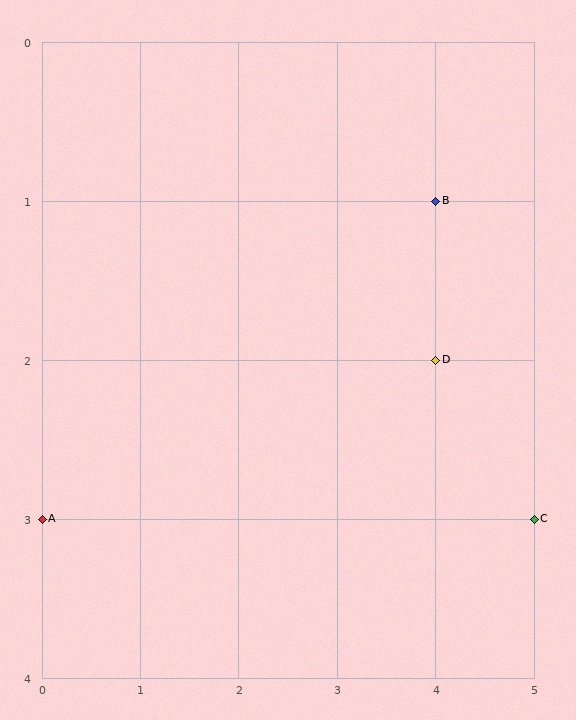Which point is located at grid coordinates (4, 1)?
Point B is at (4, 1).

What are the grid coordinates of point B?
Point B is at grid coordinates (4, 1).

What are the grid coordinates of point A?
Point A is at grid coordinates (0, 3).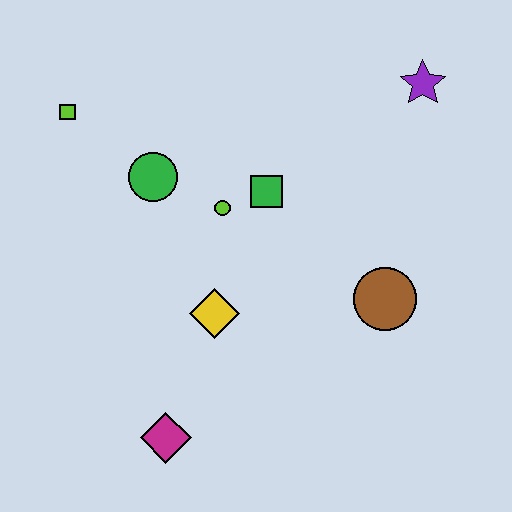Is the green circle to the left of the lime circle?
Yes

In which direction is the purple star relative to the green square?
The purple star is to the right of the green square.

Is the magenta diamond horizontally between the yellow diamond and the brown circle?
No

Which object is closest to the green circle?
The lime circle is closest to the green circle.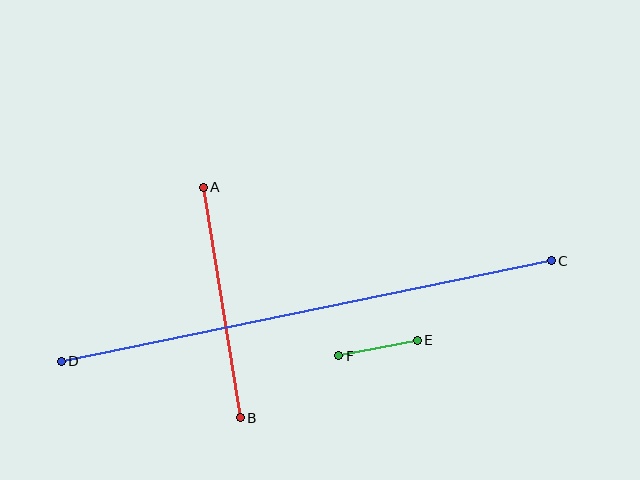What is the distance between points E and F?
The distance is approximately 80 pixels.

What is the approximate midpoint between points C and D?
The midpoint is at approximately (306, 311) pixels.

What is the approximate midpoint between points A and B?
The midpoint is at approximately (222, 302) pixels.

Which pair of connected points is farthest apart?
Points C and D are farthest apart.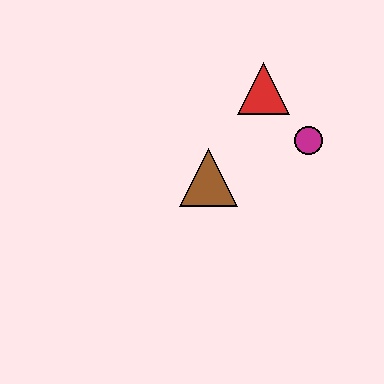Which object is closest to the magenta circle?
The red triangle is closest to the magenta circle.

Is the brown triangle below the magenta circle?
Yes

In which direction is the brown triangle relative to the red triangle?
The brown triangle is below the red triangle.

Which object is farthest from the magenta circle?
The brown triangle is farthest from the magenta circle.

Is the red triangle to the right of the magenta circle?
No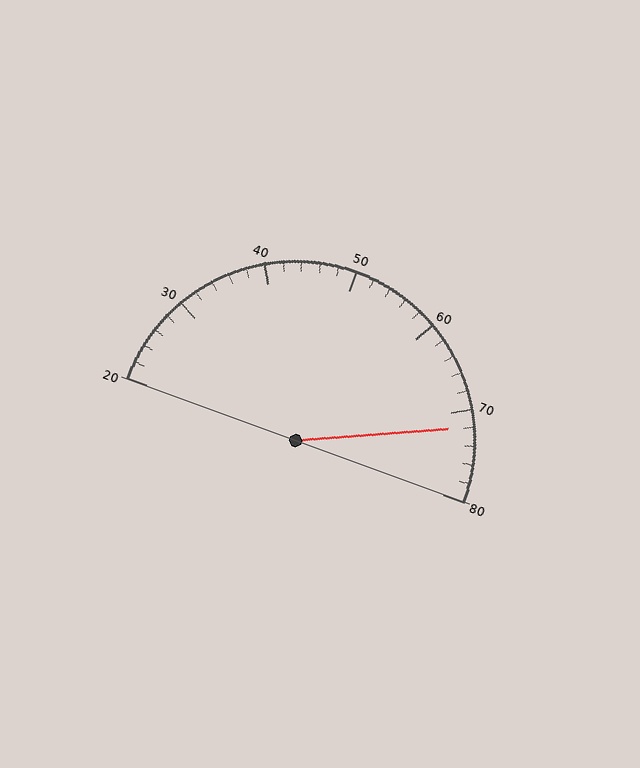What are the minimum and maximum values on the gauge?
The gauge ranges from 20 to 80.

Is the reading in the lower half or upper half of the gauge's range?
The reading is in the upper half of the range (20 to 80).